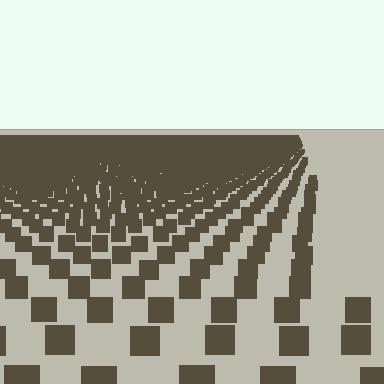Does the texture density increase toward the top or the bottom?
Density increases toward the top.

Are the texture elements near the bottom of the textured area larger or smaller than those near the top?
Larger. Near the bottom, elements are closer to the viewer and appear at a bigger on-screen size.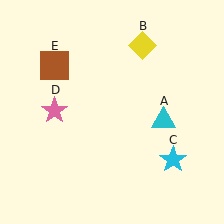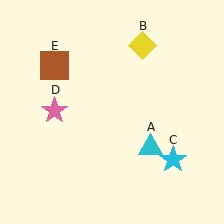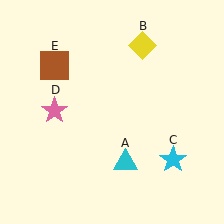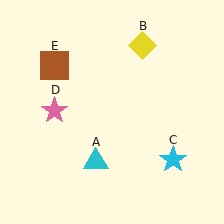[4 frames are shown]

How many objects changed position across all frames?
1 object changed position: cyan triangle (object A).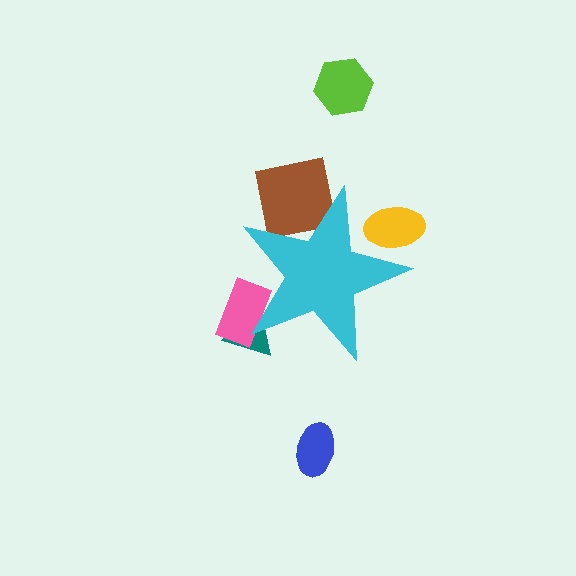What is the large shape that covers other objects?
A cyan star.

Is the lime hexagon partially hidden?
No, the lime hexagon is fully visible.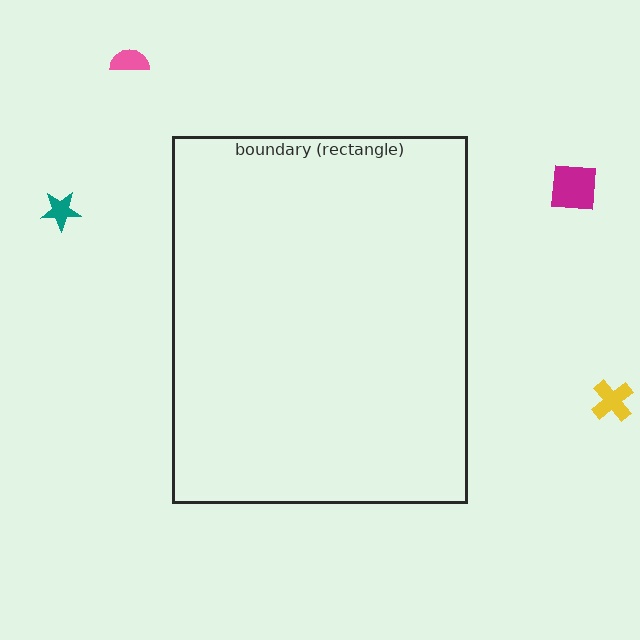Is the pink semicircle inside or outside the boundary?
Outside.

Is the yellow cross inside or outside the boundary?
Outside.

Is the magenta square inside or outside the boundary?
Outside.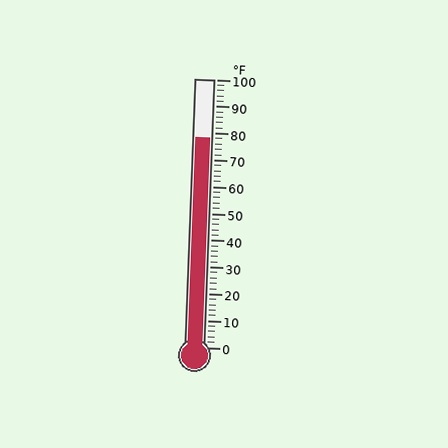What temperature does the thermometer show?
The thermometer shows approximately 78°F.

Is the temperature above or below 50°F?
The temperature is above 50°F.